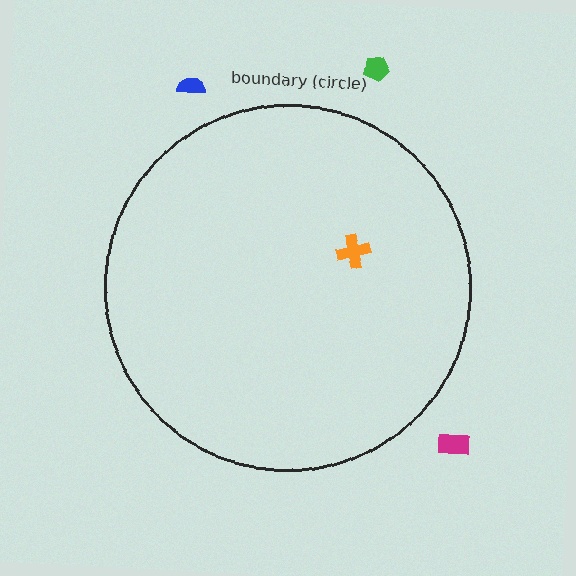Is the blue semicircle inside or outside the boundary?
Outside.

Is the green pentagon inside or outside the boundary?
Outside.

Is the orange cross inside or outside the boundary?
Inside.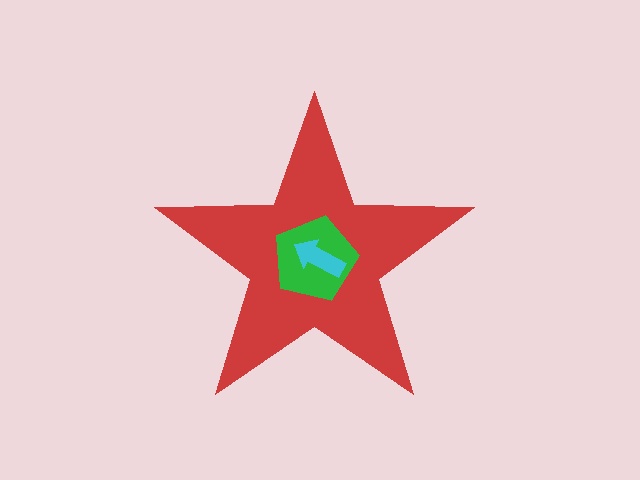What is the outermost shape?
The red star.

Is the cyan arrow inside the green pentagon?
Yes.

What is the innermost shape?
The cyan arrow.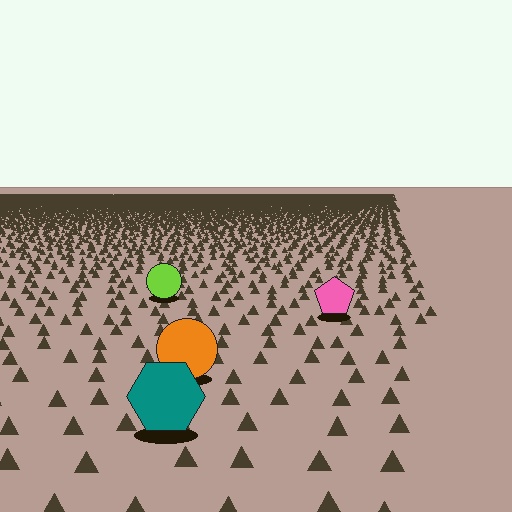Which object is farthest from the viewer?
The lime circle is farthest from the viewer. It appears smaller and the ground texture around it is denser.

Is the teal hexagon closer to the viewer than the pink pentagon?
Yes. The teal hexagon is closer — you can tell from the texture gradient: the ground texture is coarser near it.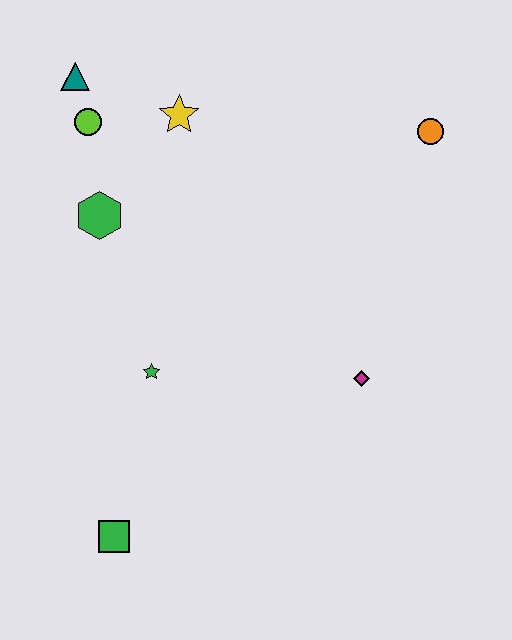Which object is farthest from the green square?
The orange circle is farthest from the green square.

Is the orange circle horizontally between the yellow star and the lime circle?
No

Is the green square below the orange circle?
Yes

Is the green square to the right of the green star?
No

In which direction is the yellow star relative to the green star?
The yellow star is above the green star.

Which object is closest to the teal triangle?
The lime circle is closest to the teal triangle.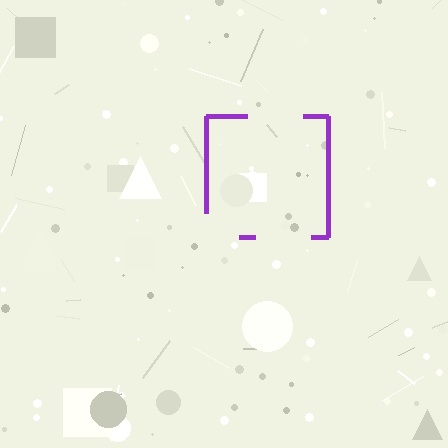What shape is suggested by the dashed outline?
The dashed outline suggests a square.